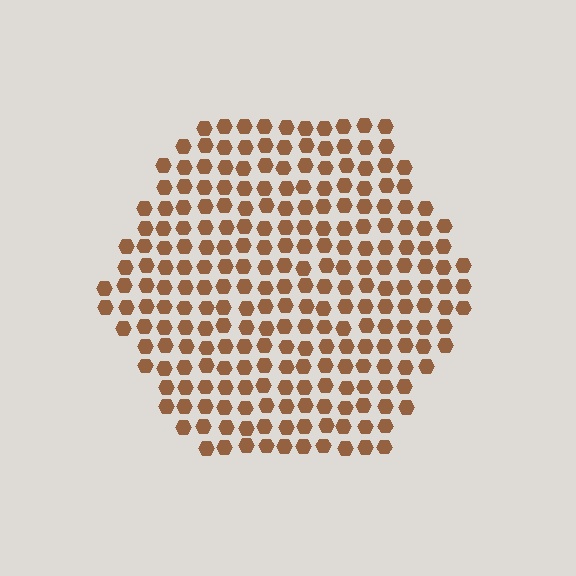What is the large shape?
The large shape is a hexagon.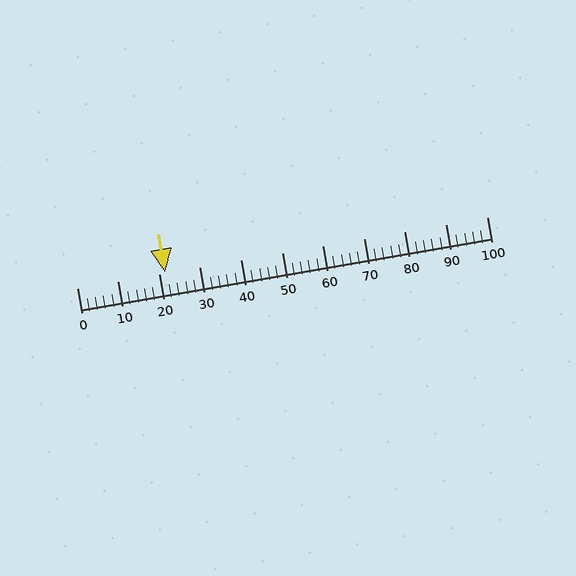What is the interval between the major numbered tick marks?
The major tick marks are spaced 10 units apart.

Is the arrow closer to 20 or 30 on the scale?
The arrow is closer to 20.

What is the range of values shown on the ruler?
The ruler shows values from 0 to 100.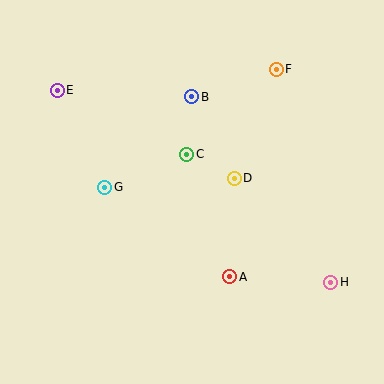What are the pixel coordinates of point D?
Point D is at (234, 178).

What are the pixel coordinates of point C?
Point C is at (187, 154).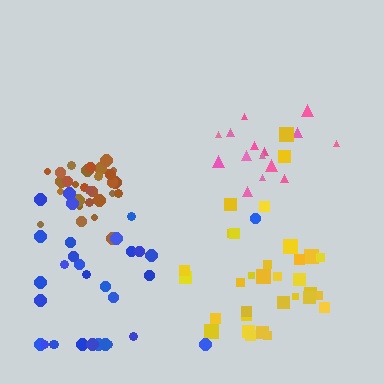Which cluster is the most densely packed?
Brown.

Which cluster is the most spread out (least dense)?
Blue.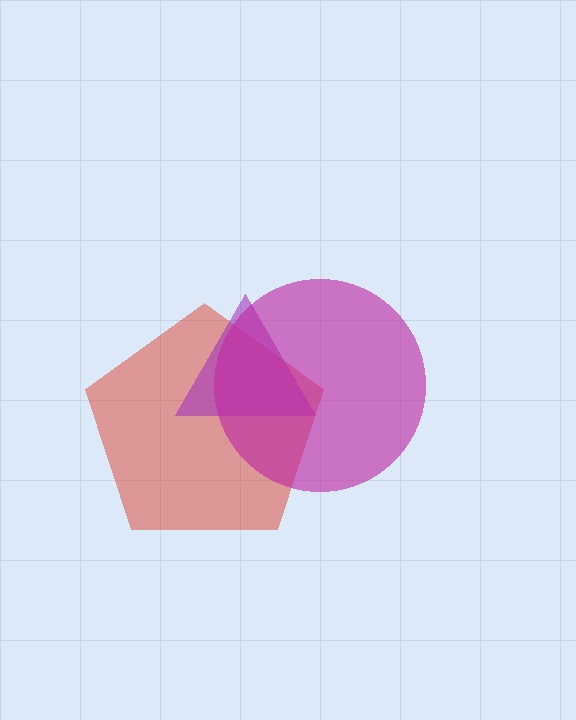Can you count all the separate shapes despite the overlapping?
Yes, there are 3 separate shapes.